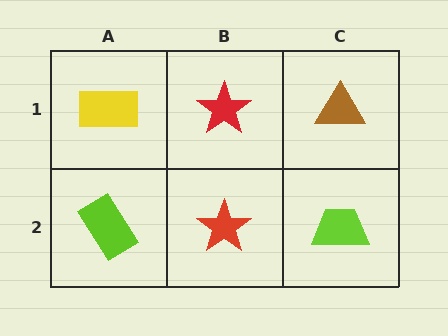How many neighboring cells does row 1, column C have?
2.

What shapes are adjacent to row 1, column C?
A lime trapezoid (row 2, column C), a red star (row 1, column B).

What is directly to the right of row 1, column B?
A brown triangle.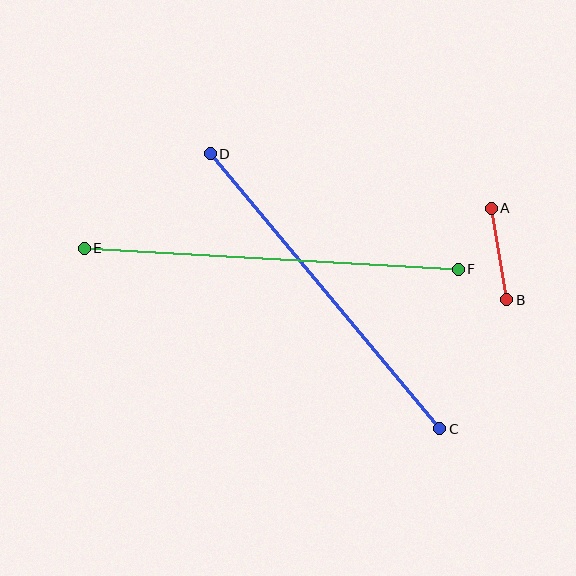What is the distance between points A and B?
The distance is approximately 93 pixels.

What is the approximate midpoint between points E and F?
The midpoint is at approximately (271, 259) pixels.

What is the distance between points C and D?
The distance is approximately 358 pixels.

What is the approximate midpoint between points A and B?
The midpoint is at approximately (499, 254) pixels.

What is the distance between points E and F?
The distance is approximately 374 pixels.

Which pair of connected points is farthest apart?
Points E and F are farthest apart.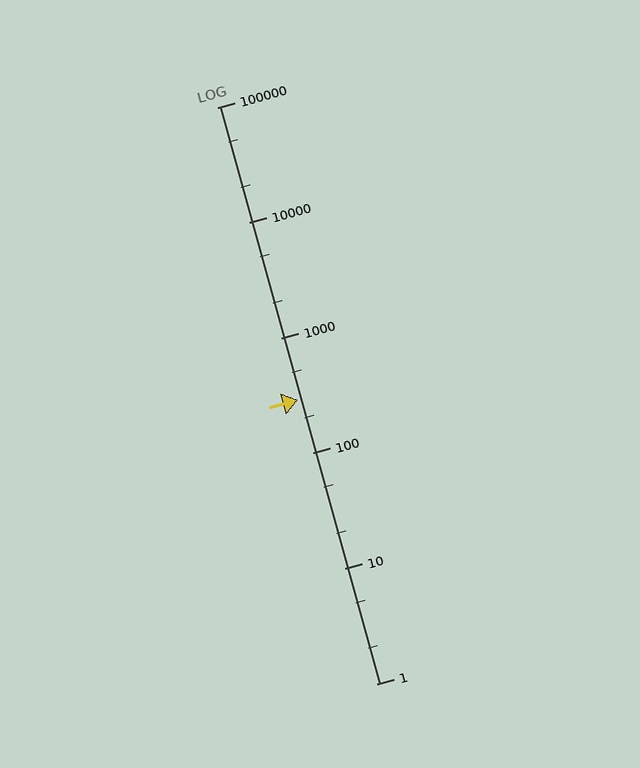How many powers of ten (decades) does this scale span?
The scale spans 5 decades, from 1 to 100000.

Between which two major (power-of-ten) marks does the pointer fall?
The pointer is between 100 and 1000.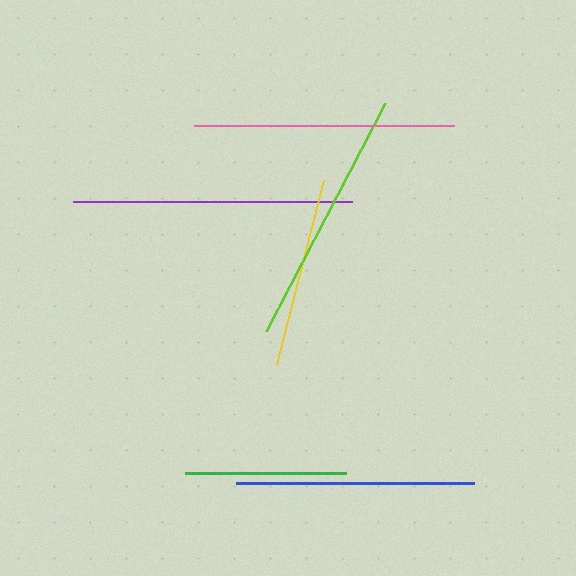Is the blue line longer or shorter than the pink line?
The pink line is longer than the blue line.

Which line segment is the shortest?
The green line is the shortest at approximately 161 pixels.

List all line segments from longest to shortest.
From longest to shortest: purple, pink, lime, blue, yellow, green.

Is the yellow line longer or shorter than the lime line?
The lime line is longer than the yellow line.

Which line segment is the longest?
The purple line is the longest at approximately 279 pixels.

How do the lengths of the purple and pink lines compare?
The purple and pink lines are approximately the same length.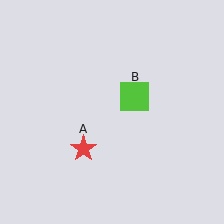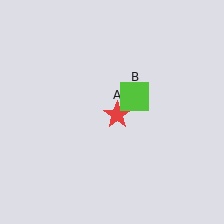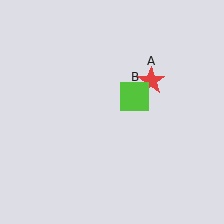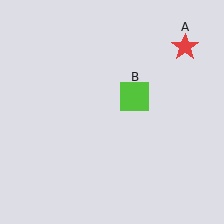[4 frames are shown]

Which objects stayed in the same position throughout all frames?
Lime square (object B) remained stationary.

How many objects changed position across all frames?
1 object changed position: red star (object A).